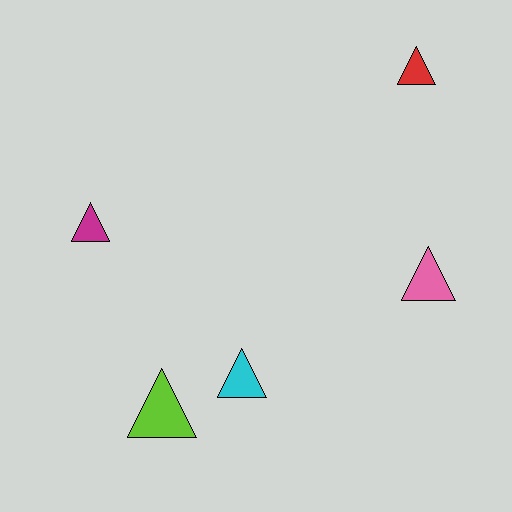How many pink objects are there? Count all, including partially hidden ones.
There is 1 pink object.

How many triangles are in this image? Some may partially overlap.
There are 5 triangles.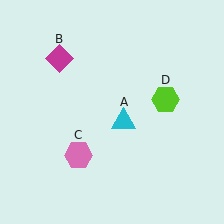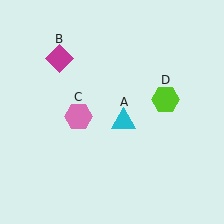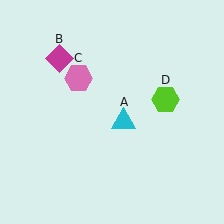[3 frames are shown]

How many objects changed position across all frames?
1 object changed position: pink hexagon (object C).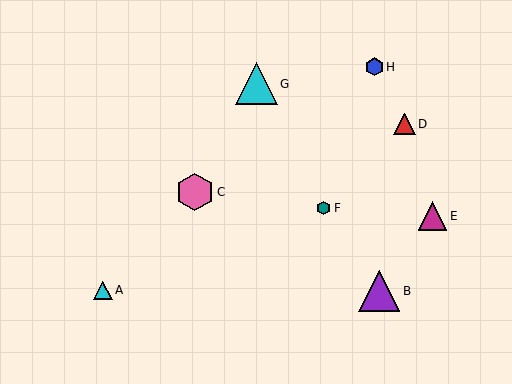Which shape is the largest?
The cyan triangle (labeled G) is the largest.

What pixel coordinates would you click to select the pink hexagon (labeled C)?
Click at (195, 192) to select the pink hexagon C.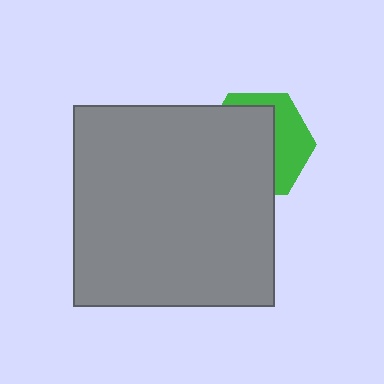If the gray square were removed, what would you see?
You would see the complete green hexagon.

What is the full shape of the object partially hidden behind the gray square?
The partially hidden object is a green hexagon.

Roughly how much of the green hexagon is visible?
A small part of it is visible (roughly 37%).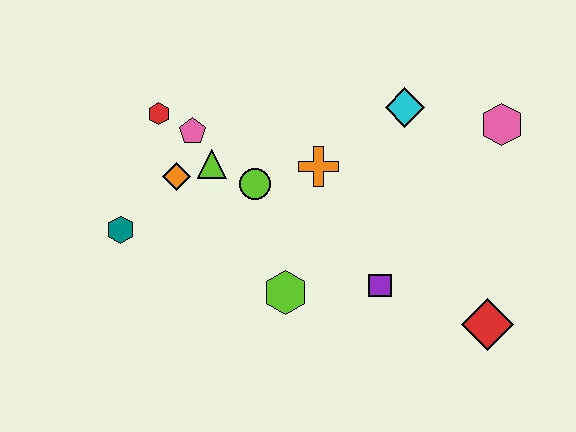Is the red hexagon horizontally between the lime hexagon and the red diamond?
No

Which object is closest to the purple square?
The lime hexagon is closest to the purple square.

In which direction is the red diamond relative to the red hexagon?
The red diamond is to the right of the red hexagon.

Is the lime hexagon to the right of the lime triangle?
Yes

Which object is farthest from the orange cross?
The red diamond is farthest from the orange cross.